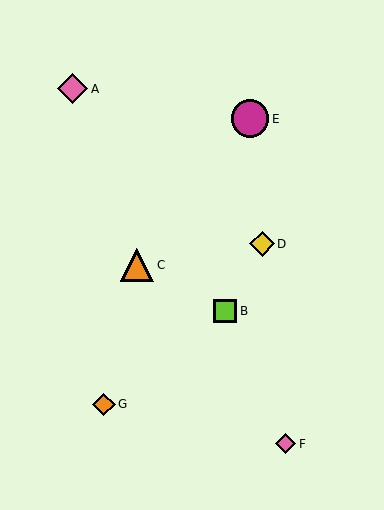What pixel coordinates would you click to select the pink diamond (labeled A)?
Click at (73, 89) to select the pink diamond A.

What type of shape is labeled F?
Shape F is a pink diamond.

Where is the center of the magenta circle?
The center of the magenta circle is at (250, 119).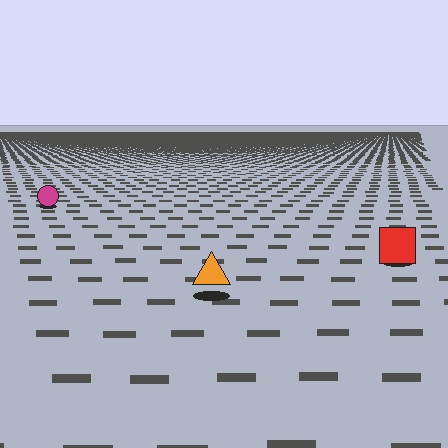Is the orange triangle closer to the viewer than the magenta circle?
Yes. The orange triangle is closer — you can tell from the texture gradient: the ground texture is coarser near it.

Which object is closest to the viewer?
The orange triangle is closest. The texture marks near it are larger and more spread out.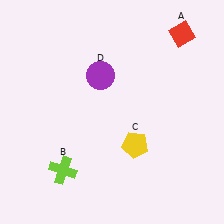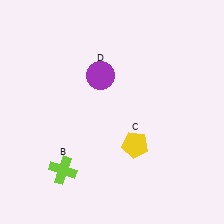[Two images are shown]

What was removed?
The red diamond (A) was removed in Image 2.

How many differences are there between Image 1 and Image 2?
There is 1 difference between the two images.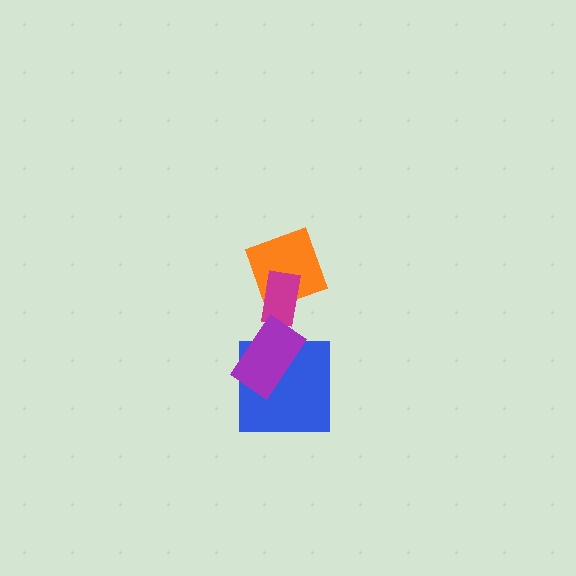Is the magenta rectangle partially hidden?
No, no other shape covers it.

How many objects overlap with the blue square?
1 object overlaps with the blue square.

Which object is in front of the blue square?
The purple rectangle is in front of the blue square.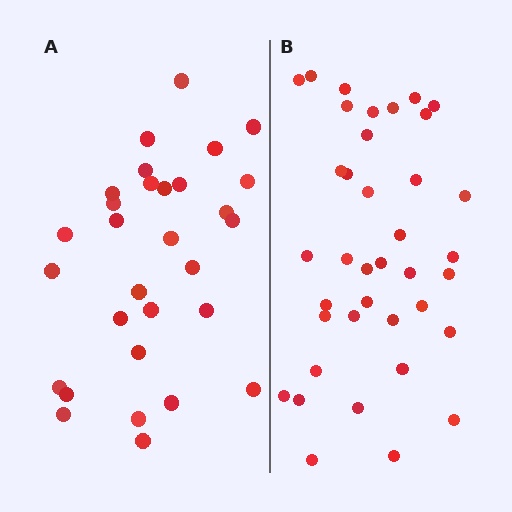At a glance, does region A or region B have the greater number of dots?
Region B (the right region) has more dots.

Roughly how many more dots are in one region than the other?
Region B has roughly 8 or so more dots than region A.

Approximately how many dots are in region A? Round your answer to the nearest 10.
About 30 dots.